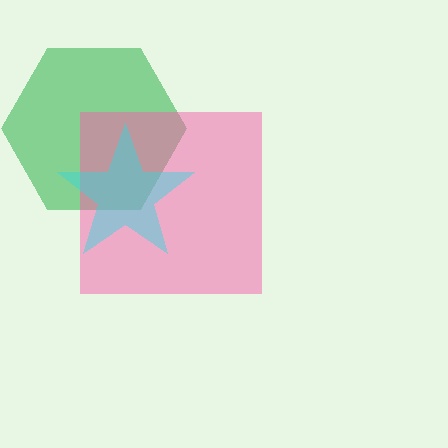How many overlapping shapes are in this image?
There are 3 overlapping shapes in the image.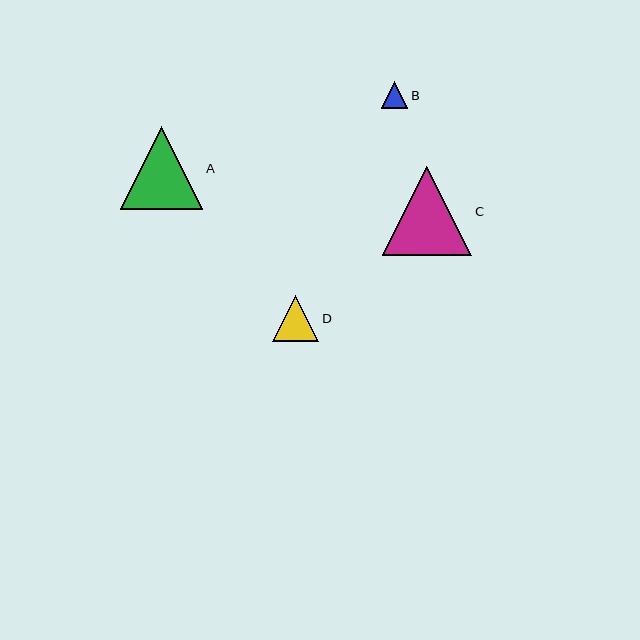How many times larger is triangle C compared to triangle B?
Triangle C is approximately 3.4 times the size of triangle B.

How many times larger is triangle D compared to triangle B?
Triangle D is approximately 1.7 times the size of triangle B.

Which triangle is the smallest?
Triangle B is the smallest with a size of approximately 27 pixels.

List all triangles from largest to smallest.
From largest to smallest: C, A, D, B.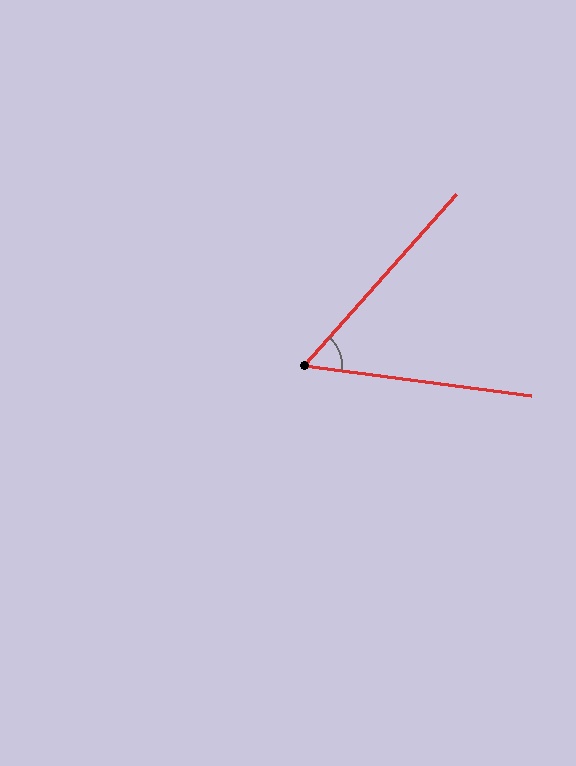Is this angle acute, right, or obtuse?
It is acute.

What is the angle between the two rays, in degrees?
Approximately 56 degrees.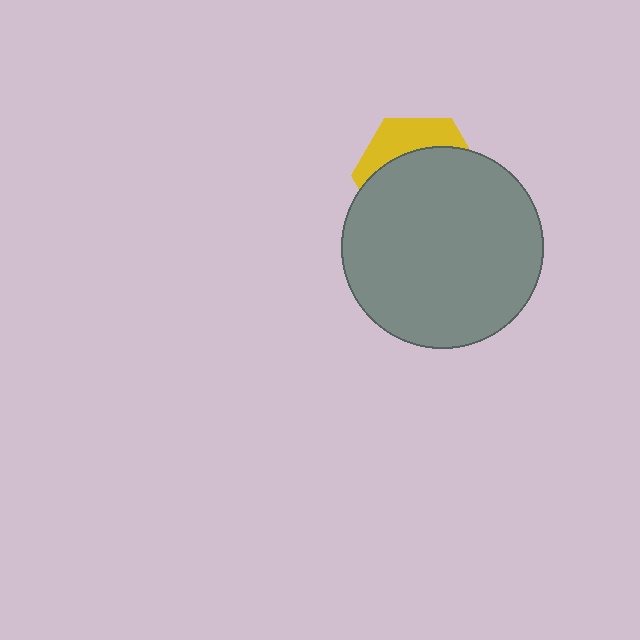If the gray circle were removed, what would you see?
You would see the complete yellow hexagon.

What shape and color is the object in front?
The object in front is a gray circle.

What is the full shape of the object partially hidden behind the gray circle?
The partially hidden object is a yellow hexagon.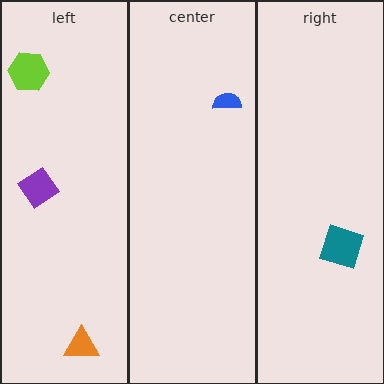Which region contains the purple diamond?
The left region.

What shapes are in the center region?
The blue semicircle.